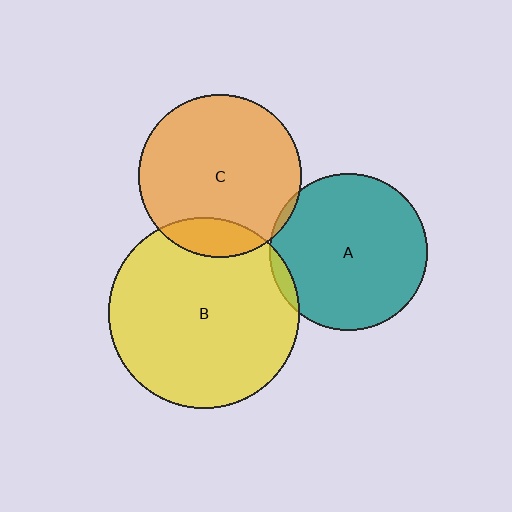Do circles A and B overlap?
Yes.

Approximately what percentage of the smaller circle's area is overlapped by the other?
Approximately 5%.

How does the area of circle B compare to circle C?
Approximately 1.4 times.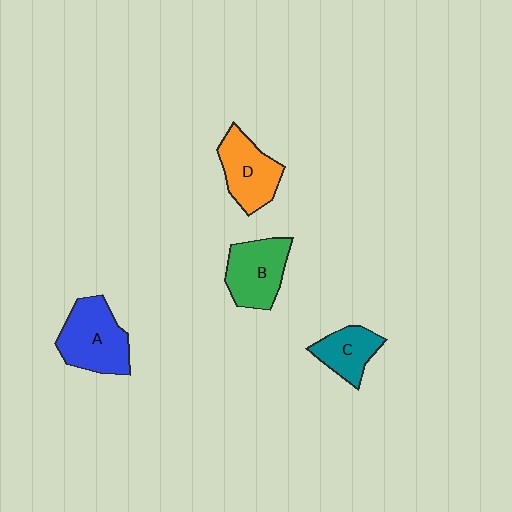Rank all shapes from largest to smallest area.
From largest to smallest: A (blue), B (green), D (orange), C (teal).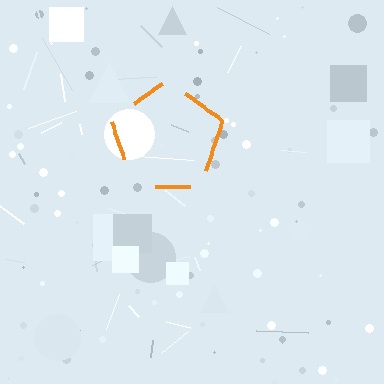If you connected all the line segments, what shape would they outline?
They would outline a pentagon.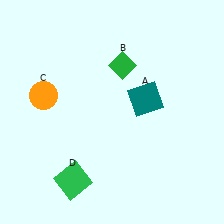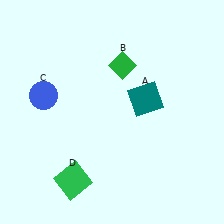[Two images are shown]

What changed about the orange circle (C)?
In Image 1, C is orange. In Image 2, it changed to blue.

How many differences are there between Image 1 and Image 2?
There is 1 difference between the two images.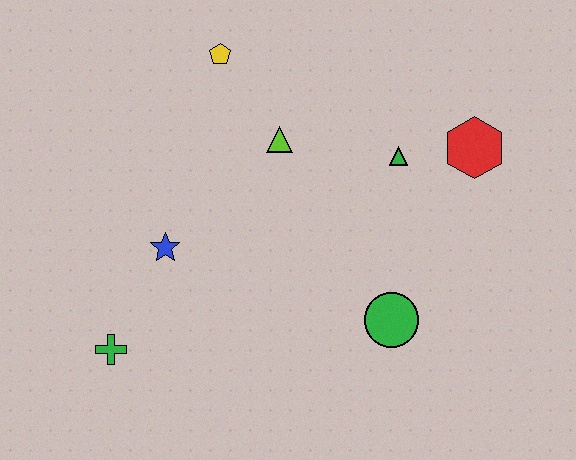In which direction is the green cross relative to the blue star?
The green cross is below the blue star.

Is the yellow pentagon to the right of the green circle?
No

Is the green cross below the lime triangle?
Yes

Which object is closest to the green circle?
The green triangle is closest to the green circle.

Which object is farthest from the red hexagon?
The green cross is farthest from the red hexagon.